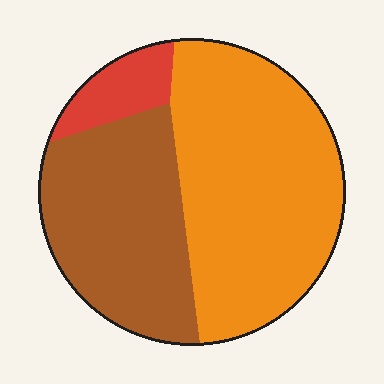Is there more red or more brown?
Brown.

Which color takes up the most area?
Orange, at roughly 55%.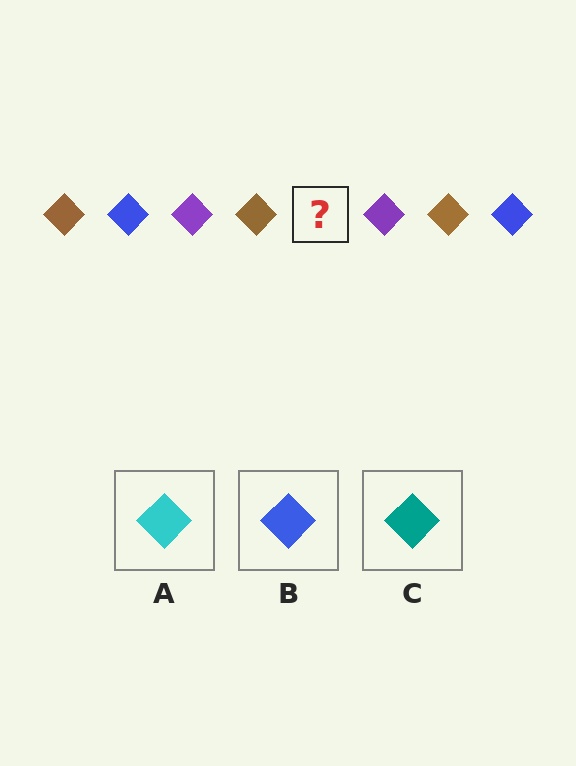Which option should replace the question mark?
Option B.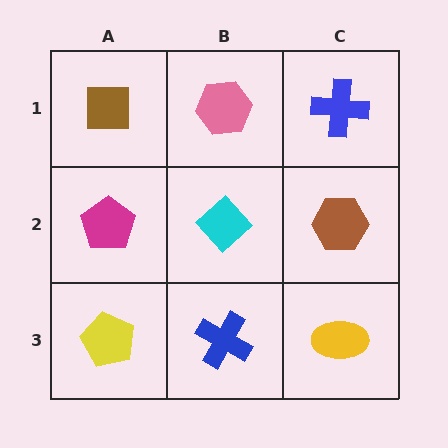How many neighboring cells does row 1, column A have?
2.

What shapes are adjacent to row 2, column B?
A pink hexagon (row 1, column B), a blue cross (row 3, column B), a magenta pentagon (row 2, column A), a brown hexagon (row 2, column C).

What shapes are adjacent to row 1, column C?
A brown hexagon (row 2, column C), a pink hexagon (row 1, column B).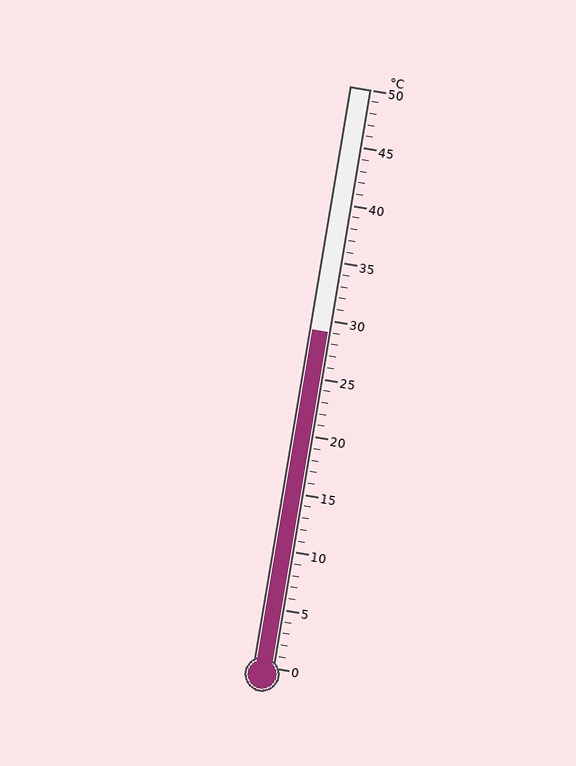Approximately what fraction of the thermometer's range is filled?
The thermometer is filled to approximately 60% of its range.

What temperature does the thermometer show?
The thermometer shows approximately 29°C.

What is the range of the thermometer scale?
The thermometer scale ranges from 0°C to 50°C.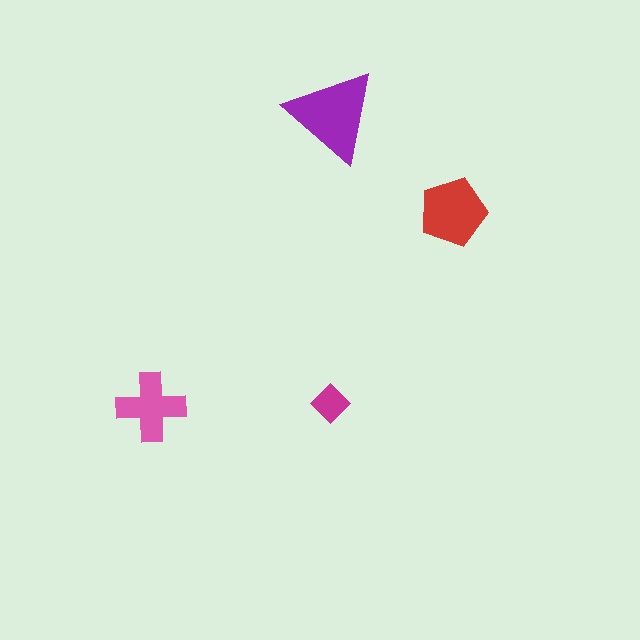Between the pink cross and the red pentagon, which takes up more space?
The red pentagon.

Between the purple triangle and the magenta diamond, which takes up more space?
The purple triangle.